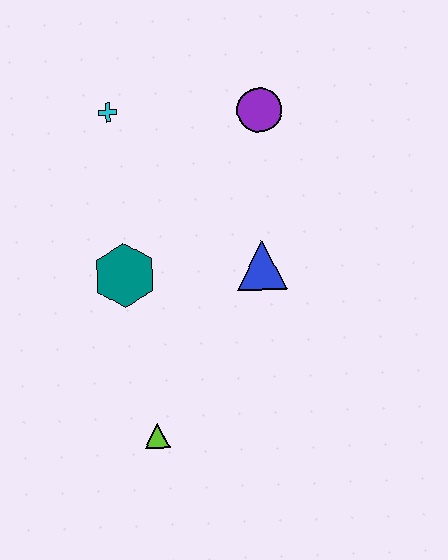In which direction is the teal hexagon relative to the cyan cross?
The teal hexagon is below the cyan cross.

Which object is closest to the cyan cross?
The purple circle is closest to the cyan cross.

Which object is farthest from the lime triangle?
The purple circle is farthest from the lime triangle.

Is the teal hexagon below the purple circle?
Yes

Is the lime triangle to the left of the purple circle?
Yes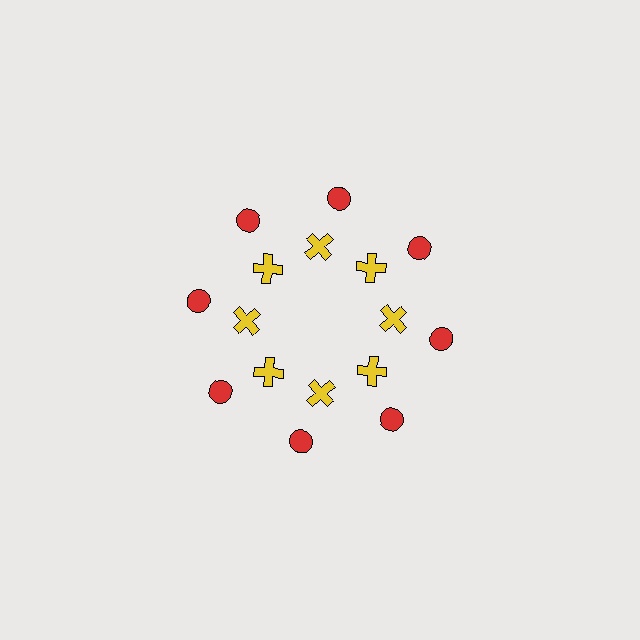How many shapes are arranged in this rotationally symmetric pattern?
There are 16 shapes, arranged in 8 groups of 2.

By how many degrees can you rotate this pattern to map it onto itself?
The pattern maps onto itself every 45 degrees of rotation.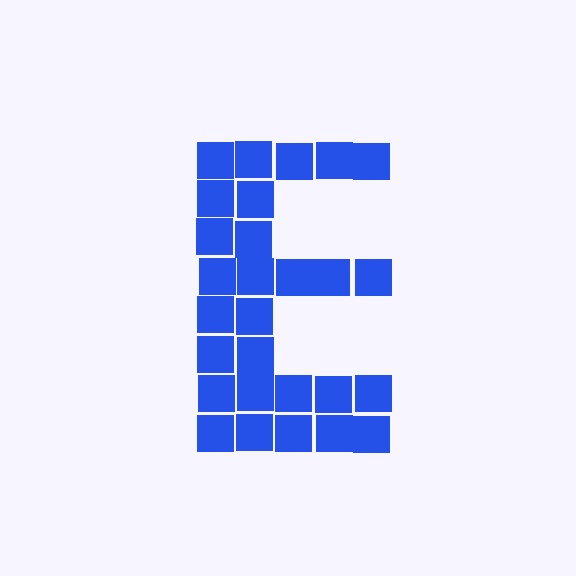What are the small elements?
The small elements are squares.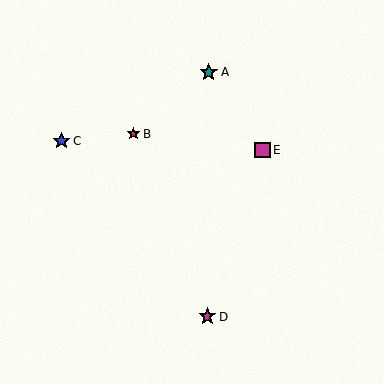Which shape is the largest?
The teal star (labeled A) is the largest.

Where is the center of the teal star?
The center of the teal star is at (209, 72).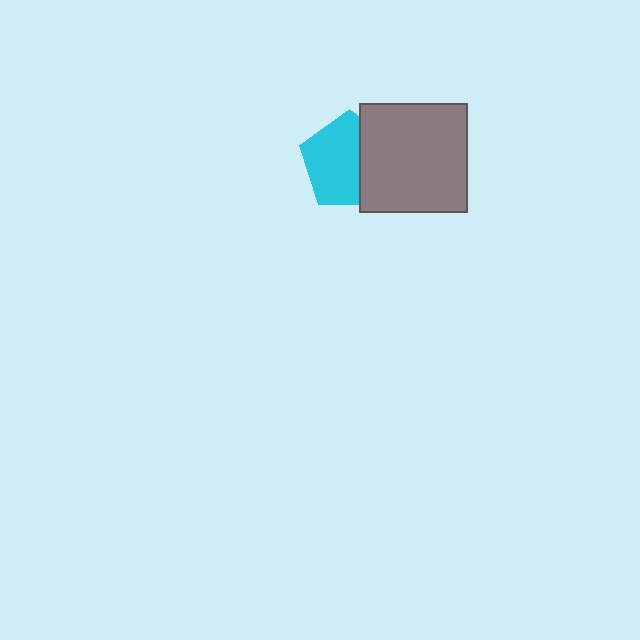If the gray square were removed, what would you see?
You would see the complete cyan pentagon.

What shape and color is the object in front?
The object in front is a gray square.